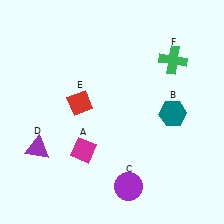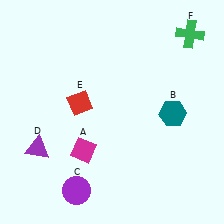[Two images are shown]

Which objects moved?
The objects that moved are: the purple circle (C), the green cross (F).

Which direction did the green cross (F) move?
The green cross (F) moved up.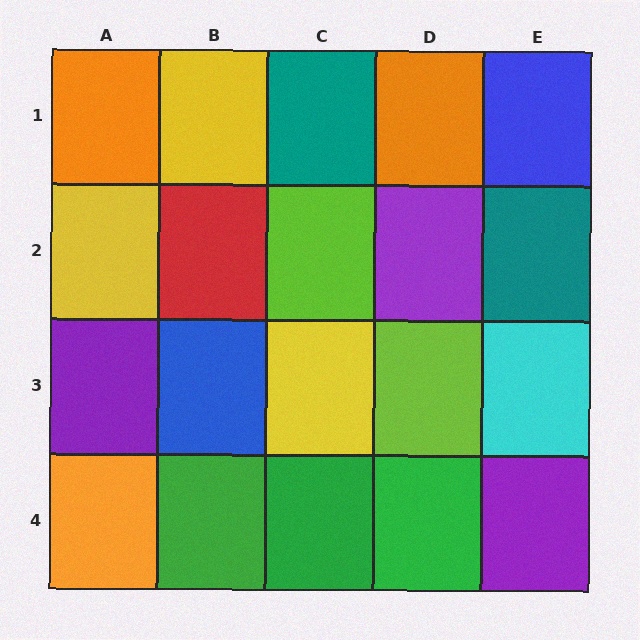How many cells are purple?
3 cells are purple.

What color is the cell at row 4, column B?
Green.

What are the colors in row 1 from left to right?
Orange, yellow, teal, orange, blue.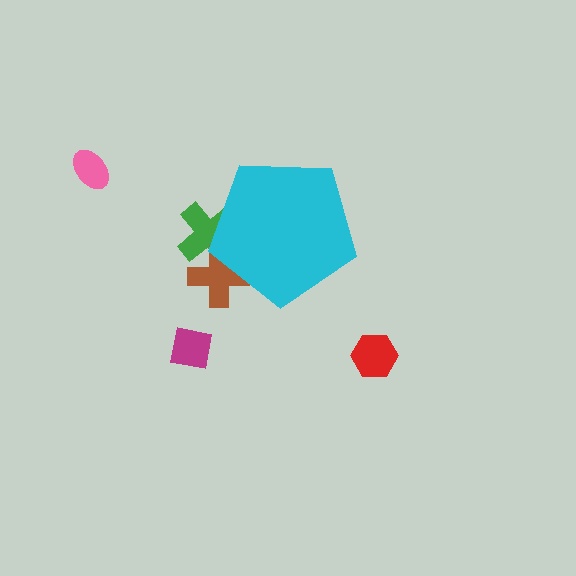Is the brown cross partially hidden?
Yes, the brown cross is partially hidden behind the cyan pentagon.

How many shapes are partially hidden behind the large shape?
2 shapes are partially hidden.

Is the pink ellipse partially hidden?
No, the pink ellipse is fully visible.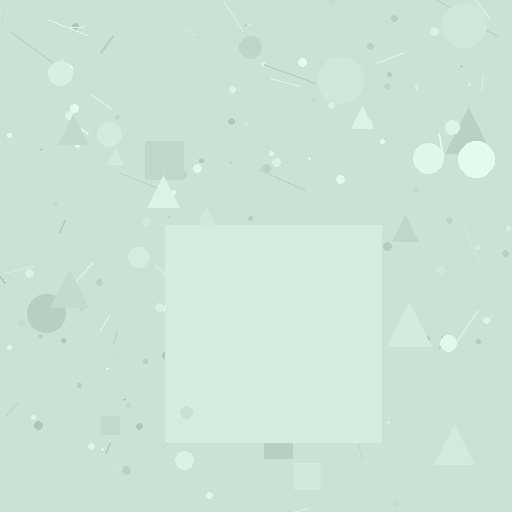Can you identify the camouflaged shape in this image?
The camouflaged shape is a square.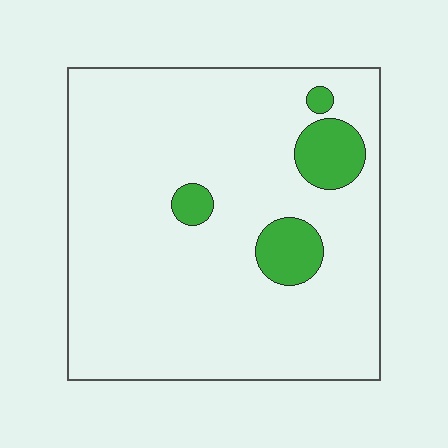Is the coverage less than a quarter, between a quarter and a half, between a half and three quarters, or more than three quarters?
Less than a quarter.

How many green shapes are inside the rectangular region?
4.